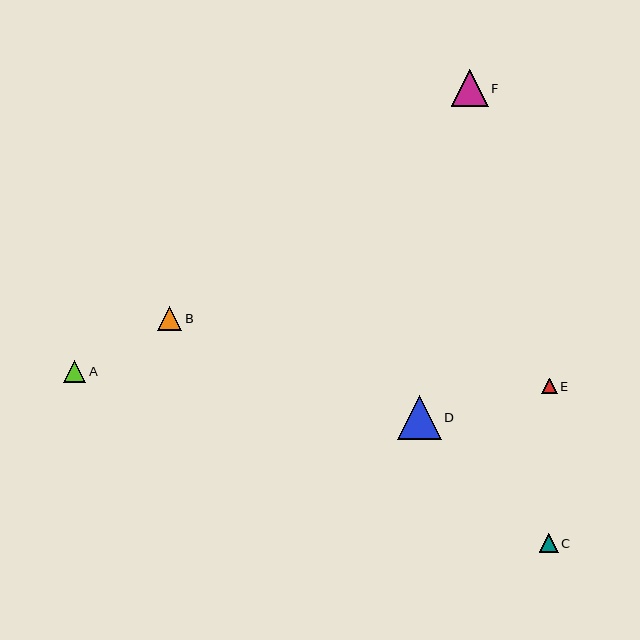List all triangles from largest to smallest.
From largest to smallest: D, F, B, A, C, E.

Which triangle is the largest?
Triangle D is the largest with a size of approximately 44 pixels.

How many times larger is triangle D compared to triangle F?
Triangle D is approximately 1.2 times the size of triangle F.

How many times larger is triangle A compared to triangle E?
Triangle A is approximately 1.4 times the size of triangle E.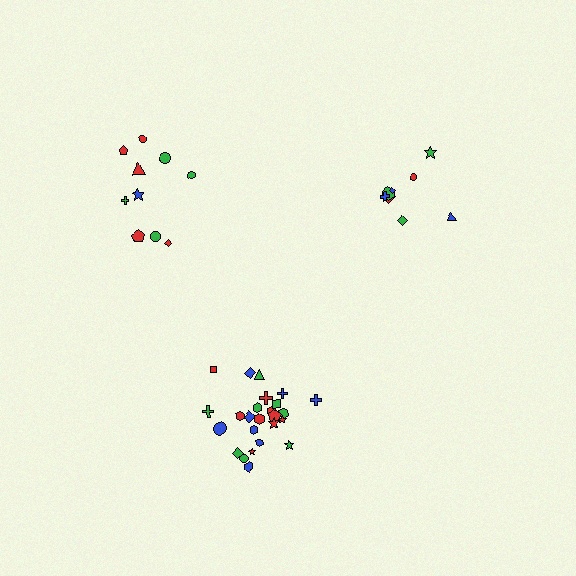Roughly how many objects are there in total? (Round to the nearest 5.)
Roughly 45 objects in total.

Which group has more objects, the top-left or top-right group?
The top-left group.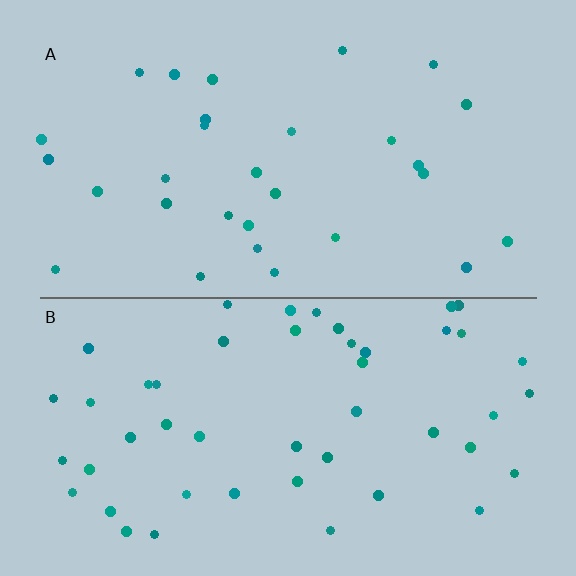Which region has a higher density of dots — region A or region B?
B (the bottom).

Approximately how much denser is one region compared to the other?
Approximately 1.6× — region B over region A.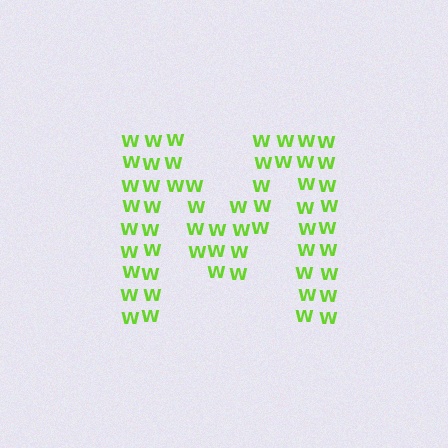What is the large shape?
The large shape is the letter M.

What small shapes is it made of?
It is made of small letter W's.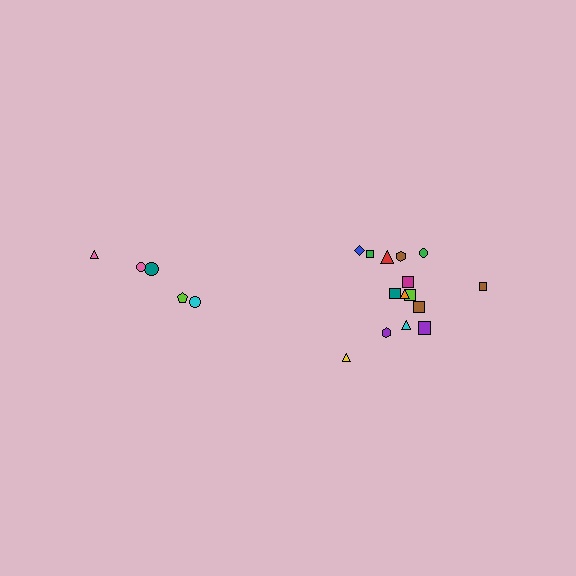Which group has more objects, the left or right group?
The right group.